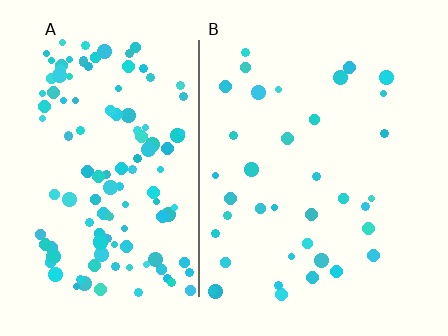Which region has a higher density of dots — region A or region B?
A (the left).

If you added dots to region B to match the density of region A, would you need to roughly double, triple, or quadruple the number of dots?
Approximately triple.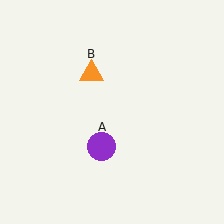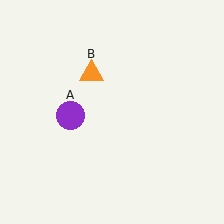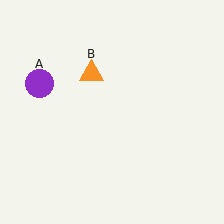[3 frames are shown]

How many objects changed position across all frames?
1 object changed position: purple circle (object A).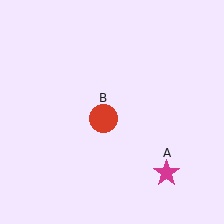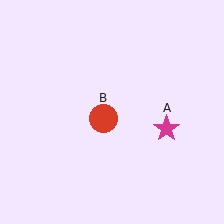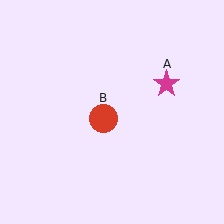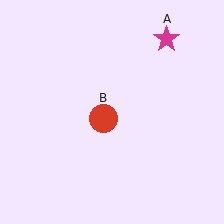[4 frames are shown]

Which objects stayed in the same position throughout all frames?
Red circle (object B) remained stationary.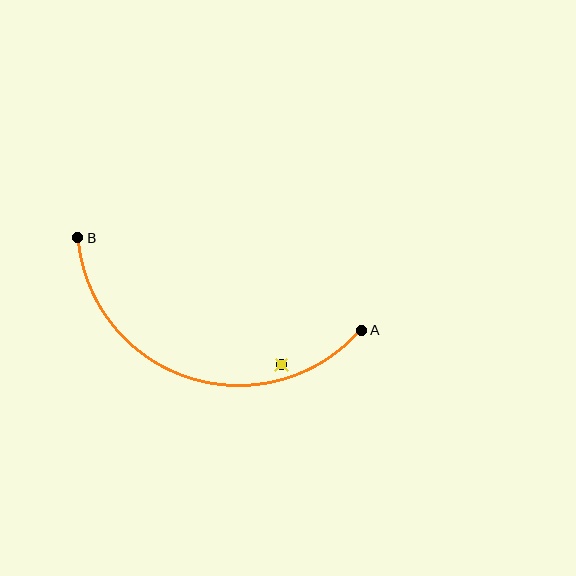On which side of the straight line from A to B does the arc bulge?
The arc bulges below the straight line connecting A and B.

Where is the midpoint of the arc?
The arc midpoint is the point on the curve farthest from the straight line joining A and B. It sits below that line.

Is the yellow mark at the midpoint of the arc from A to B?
No — the yellow mark does not lie on the arc at all. It sits slightly inside the curve.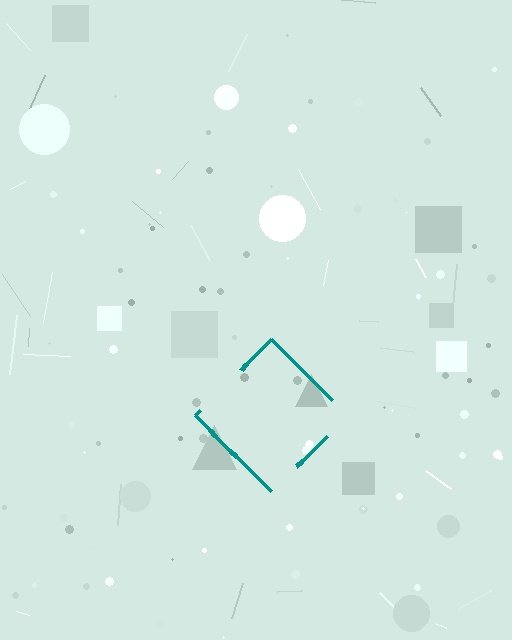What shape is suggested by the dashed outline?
The dashed outline suggests a diamond.